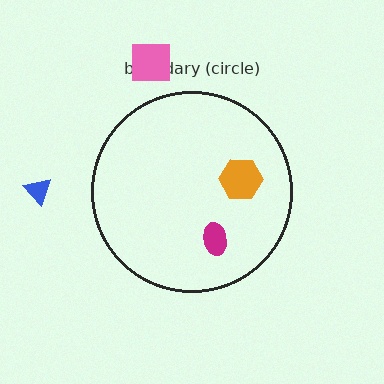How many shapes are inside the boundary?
2 inside, 2 outside.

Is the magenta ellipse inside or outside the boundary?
Inside.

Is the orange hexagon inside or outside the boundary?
Inside.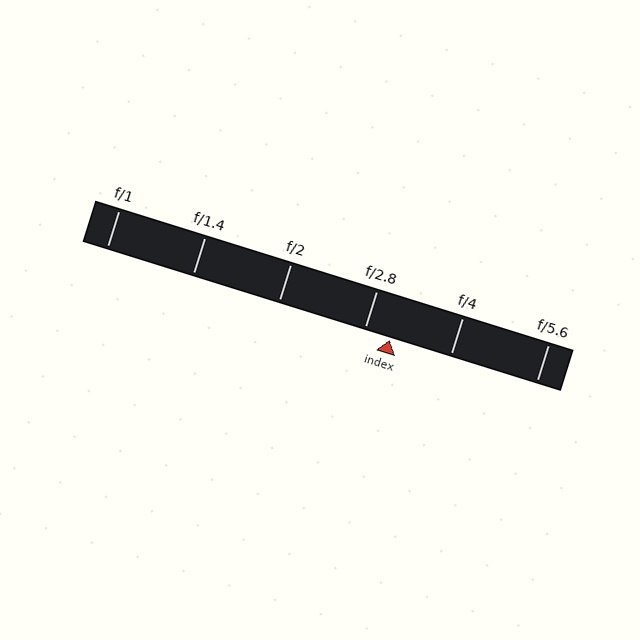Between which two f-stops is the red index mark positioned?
The index mark is between f/2.8 and f/4.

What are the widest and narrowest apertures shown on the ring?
The widest aperture shown is f/1 and the narrowest is f/5.6.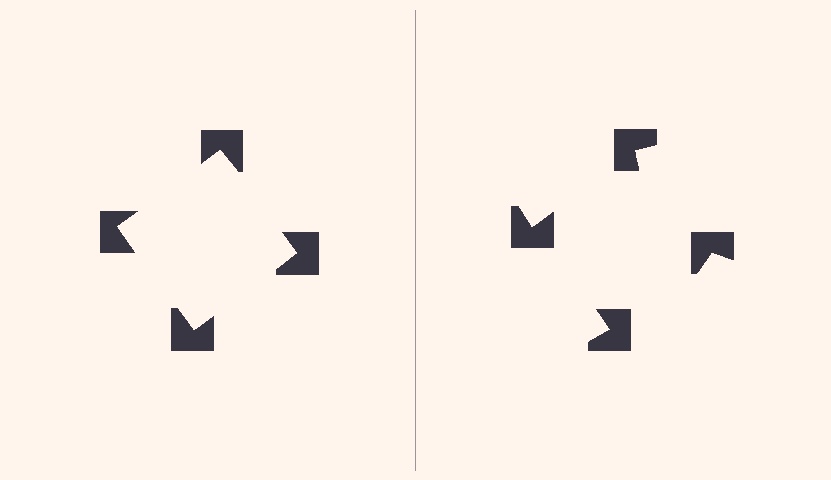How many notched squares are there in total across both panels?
8 — 4 on each side.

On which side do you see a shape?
An illusory square appears on the left side. On the right side the wedge cuts are rotated, so no coherent shape forms.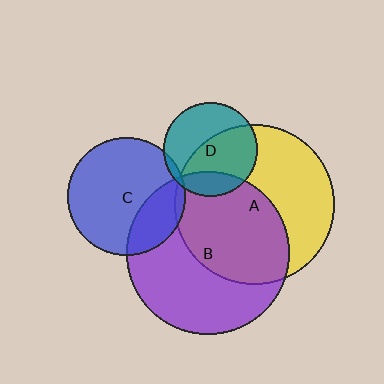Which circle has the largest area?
Circle B (purple).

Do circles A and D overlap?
Yes.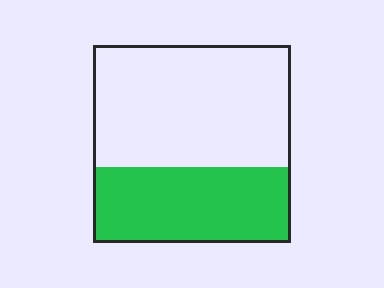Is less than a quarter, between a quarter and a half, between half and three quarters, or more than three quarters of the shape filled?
Between a quarter and a half.